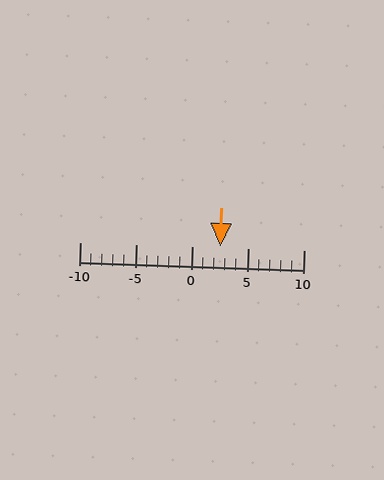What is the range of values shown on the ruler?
The ruler shows values from -10 to 10.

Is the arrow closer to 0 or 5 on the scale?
The arrow is closer to 5.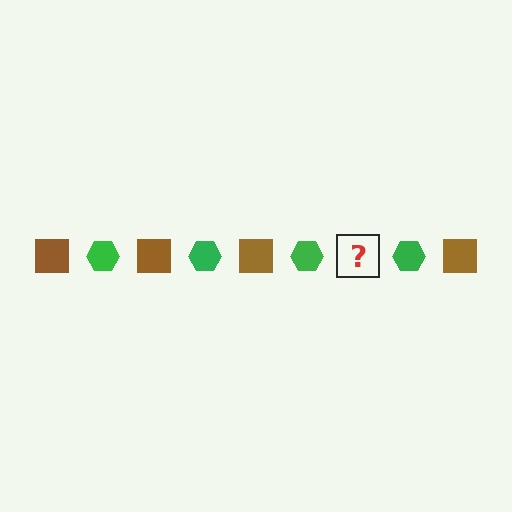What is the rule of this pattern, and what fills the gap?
The rule is that the pattern alternates between brown square and green hexagon. The gap should be filled with a brown square.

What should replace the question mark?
The question mark should be replaced with a brown square.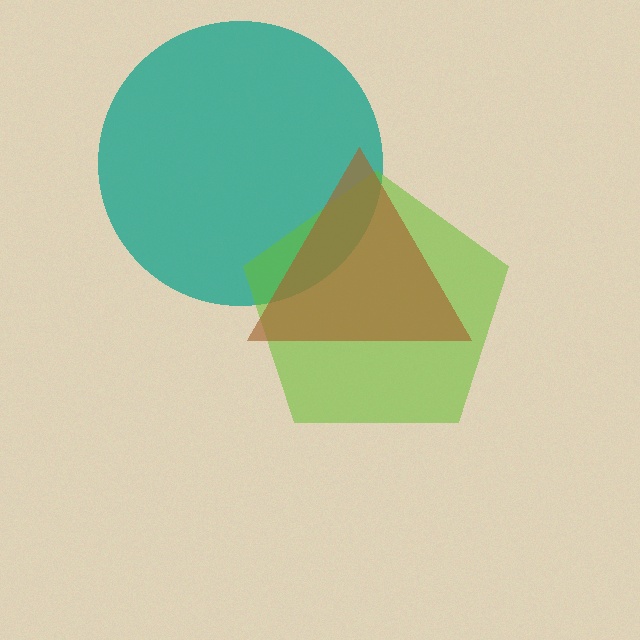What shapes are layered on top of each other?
The layered shapes are: a teal circle, a lime pentagon, a brown triangle.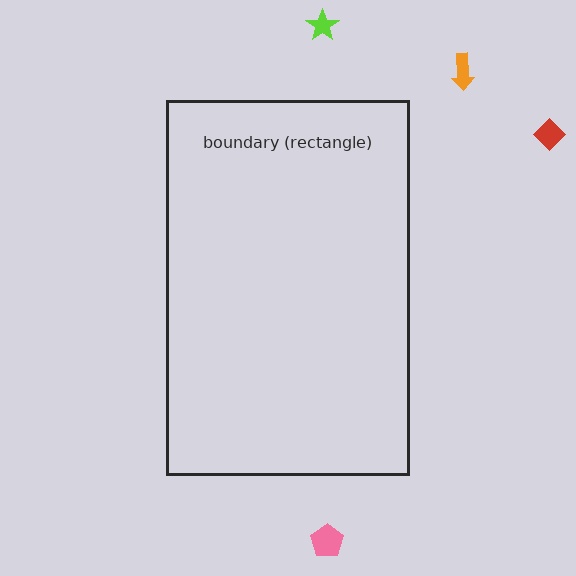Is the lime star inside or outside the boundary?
Outside.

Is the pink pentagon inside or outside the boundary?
Outside.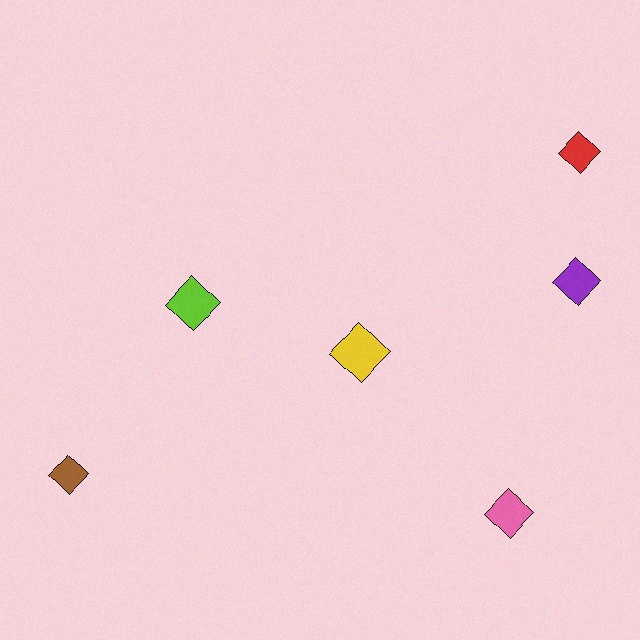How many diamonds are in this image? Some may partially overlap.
There are 6 diamonds.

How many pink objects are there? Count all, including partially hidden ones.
There is 1 pink object.